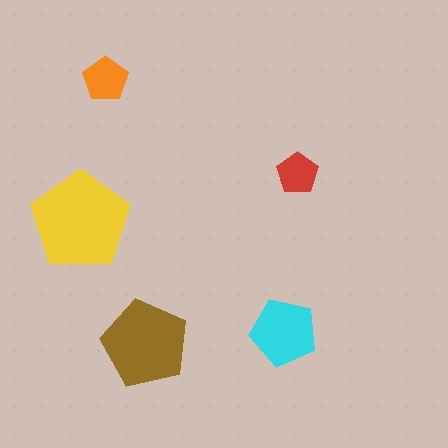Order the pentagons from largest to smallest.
the yellow one, the brown one, the cyan one, the orange one, the red one.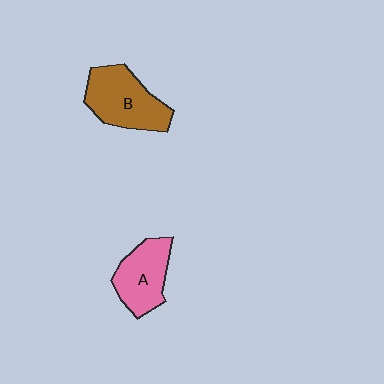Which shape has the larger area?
Shape B (brown).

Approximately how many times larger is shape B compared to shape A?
Approximately 1.2 times.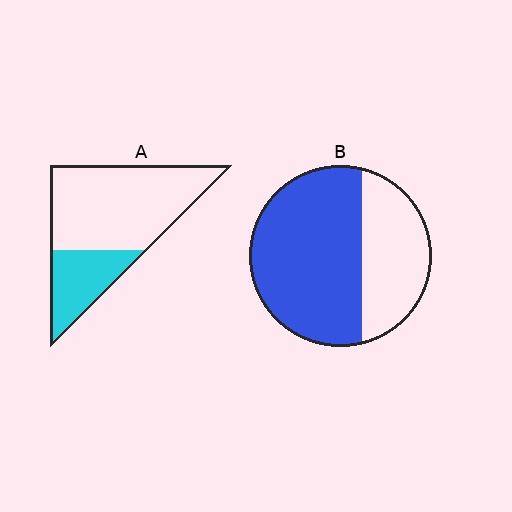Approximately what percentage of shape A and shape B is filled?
A is approximately 30% and B is approximately 65%.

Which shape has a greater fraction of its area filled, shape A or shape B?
Shape B.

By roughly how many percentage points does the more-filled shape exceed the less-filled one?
By roughly 35 percentage points (B over A).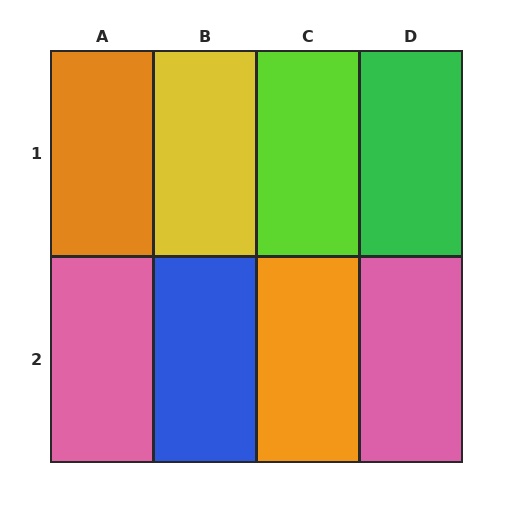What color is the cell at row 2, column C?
Orange.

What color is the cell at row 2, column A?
Pink.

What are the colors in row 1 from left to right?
Orange, yellow, lime, green.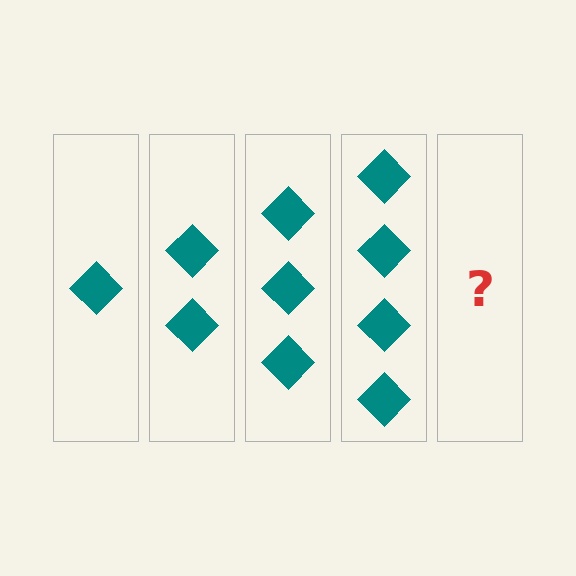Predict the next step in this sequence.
The next step is 5 diamonds.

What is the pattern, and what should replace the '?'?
The pattern is that each step adds one more diamond. The '?' should be 5 diamonds.